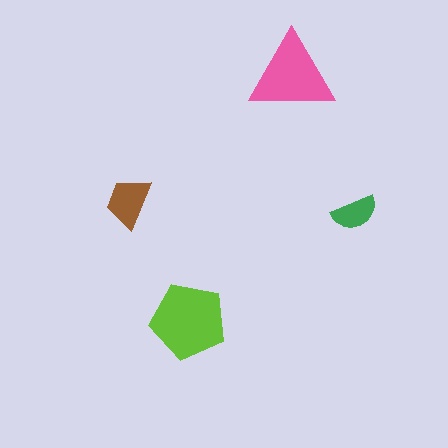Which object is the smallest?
The green semicircle.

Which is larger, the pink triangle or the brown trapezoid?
The pink triangle.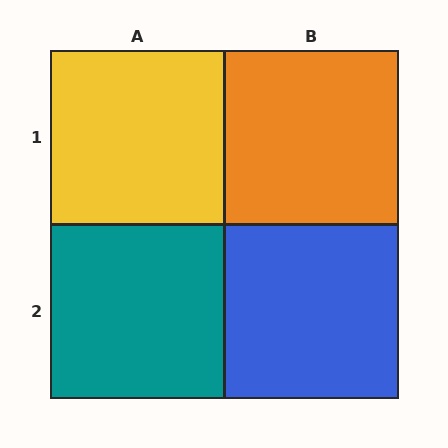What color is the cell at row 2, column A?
Teal.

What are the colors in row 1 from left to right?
Yellow, orange.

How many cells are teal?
1 cell is teal.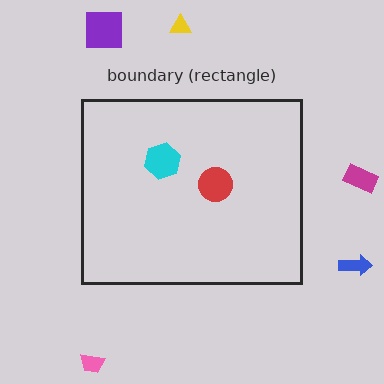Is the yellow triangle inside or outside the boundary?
Outside.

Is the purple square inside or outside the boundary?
Outside.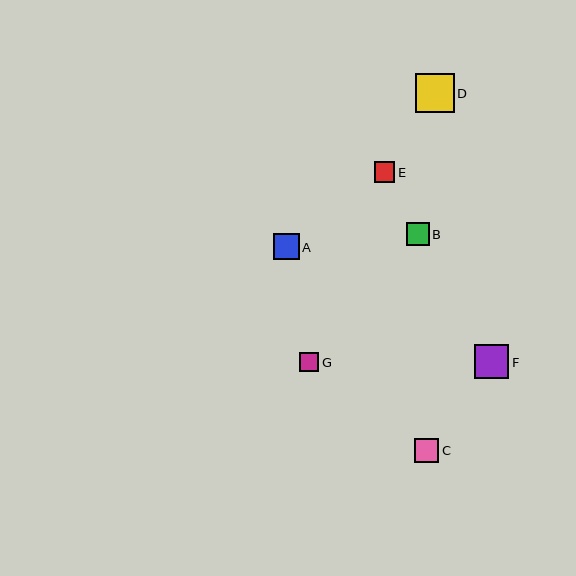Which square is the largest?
Square D is the largest with a size of approximately 39 pixels.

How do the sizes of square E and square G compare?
Square E and square G are approximately the same size.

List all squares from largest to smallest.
From largest to smallest: D, F, A, C, B, E, G.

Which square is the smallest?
Square G is the smallest with a size of approximately 19 pixels.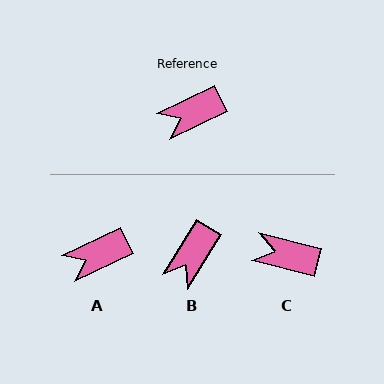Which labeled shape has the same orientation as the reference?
A.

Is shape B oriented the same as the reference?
No, it is off by about 32 degrees.